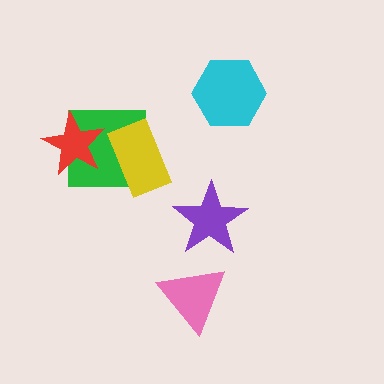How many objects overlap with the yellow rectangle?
1 object overlaps with the yellow rectangle.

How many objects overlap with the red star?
1 object overlaps with the red star.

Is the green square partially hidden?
Yes, it is partially covered by another shape.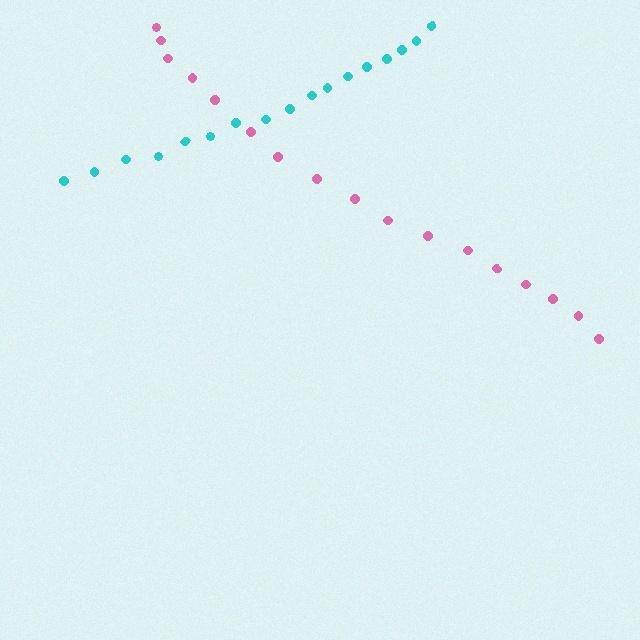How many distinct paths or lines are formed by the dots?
There are 2 distinct paths.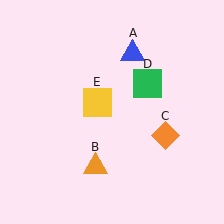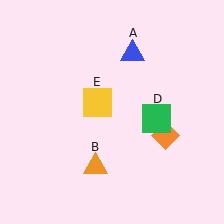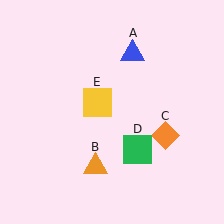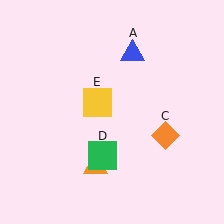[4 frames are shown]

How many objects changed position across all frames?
1 object changed position: green square (object D).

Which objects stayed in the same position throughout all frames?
Blue triangle (object A) and orange triangle (object B) and orange diamond (object C) and yellow square (object E) remained stationary.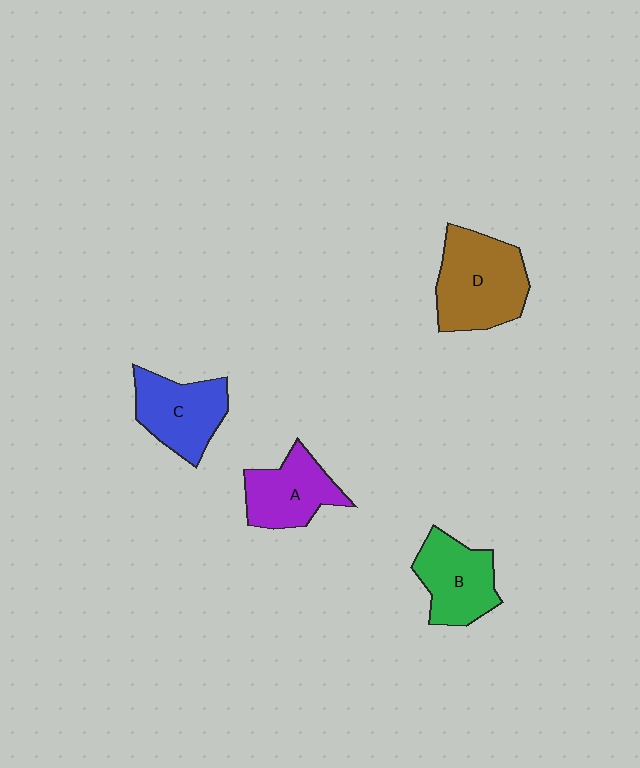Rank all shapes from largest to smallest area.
From largest to smallest: D (brown), C (blue), B (green), A (purple).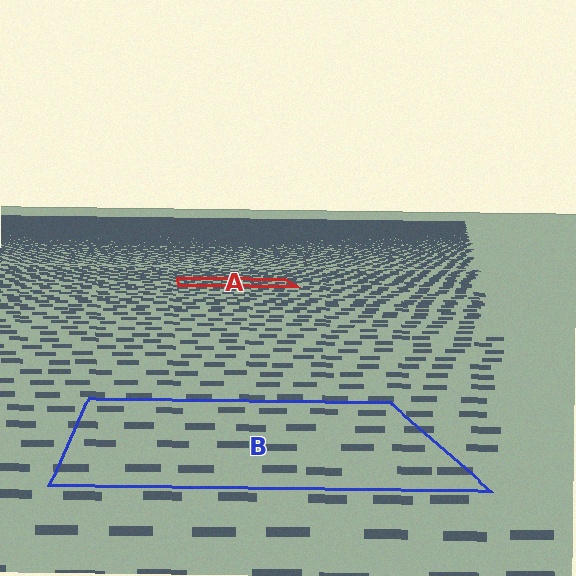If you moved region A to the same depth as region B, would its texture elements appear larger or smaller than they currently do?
They would appear larger. At a closer depth, the same texture elements are projected at a bigger on-screen size.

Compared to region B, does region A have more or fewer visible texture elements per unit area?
Region A has more texture elements per unit area — they are packed more densely because it is farther away.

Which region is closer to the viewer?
Region B is closer. The texture elements there are larger and more spread out.